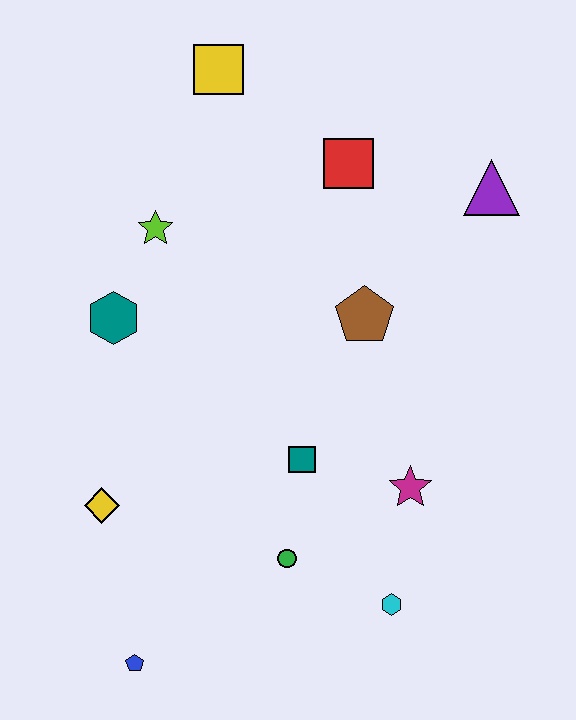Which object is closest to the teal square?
The green circle is closest to the teal square.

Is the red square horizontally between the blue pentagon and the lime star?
No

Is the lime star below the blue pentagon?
No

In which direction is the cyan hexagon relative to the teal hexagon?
The cyan hexagon is below the teal hexagon.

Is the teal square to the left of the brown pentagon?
Yes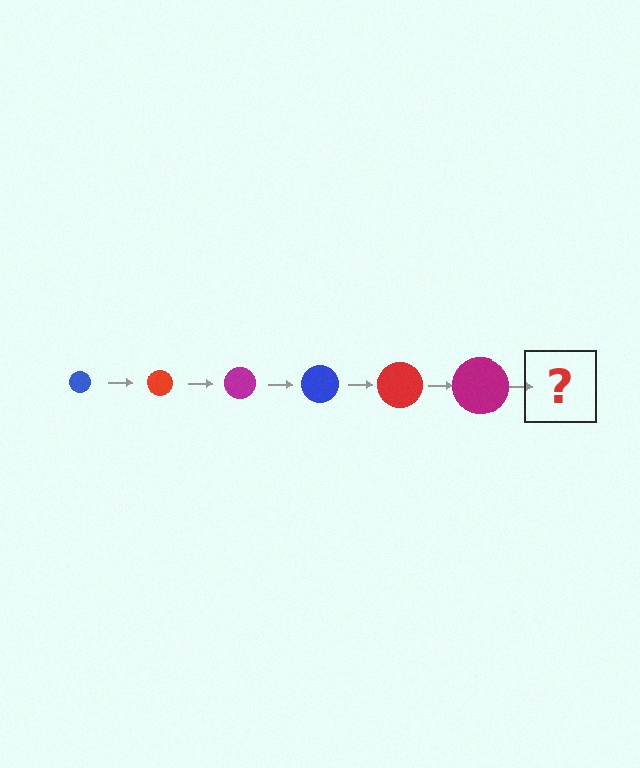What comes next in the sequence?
The next element should be a blue circle, larger than the previous one.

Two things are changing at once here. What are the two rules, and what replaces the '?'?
The two rules are that the circle grows larger each step and the color cycles through blue, red, and magenta. The '?' should be a blue circle, larger than the previous one.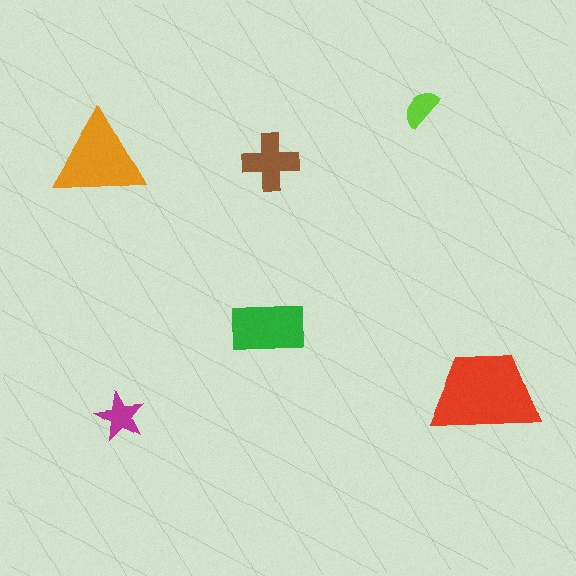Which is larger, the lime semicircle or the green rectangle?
The green rectangle.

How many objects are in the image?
There are 6 objects in the image.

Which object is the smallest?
The lime semicircle.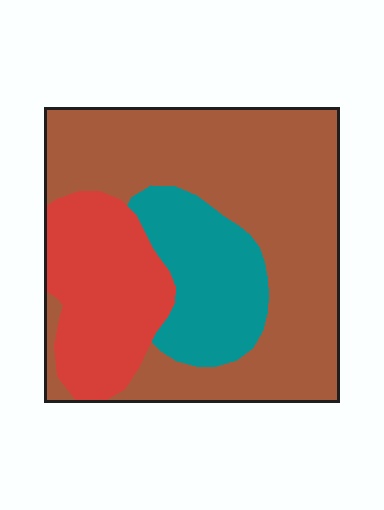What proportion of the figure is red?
Red covers 23% of the figure.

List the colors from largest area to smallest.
From largest to smallest: brown, red, teal.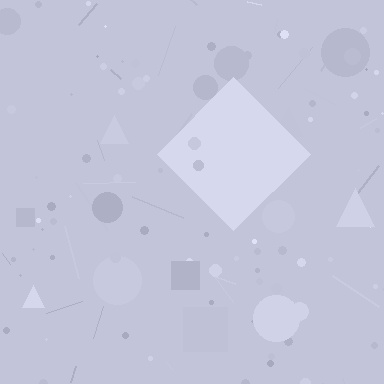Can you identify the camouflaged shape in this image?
The camouflaged shape is a diamond.